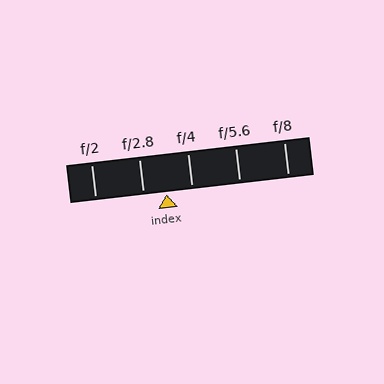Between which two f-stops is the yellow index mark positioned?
The index mark is between f/2.8 and f/4.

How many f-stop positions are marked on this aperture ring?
There are 5 f-stop positions marked.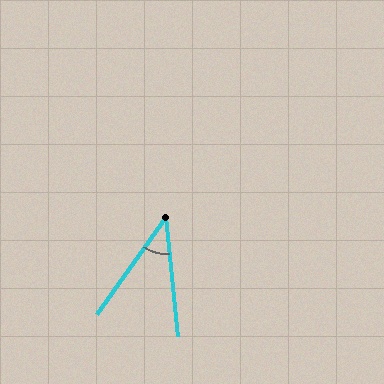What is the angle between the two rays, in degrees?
Approximately 41 degrees.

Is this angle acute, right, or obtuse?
It is acute.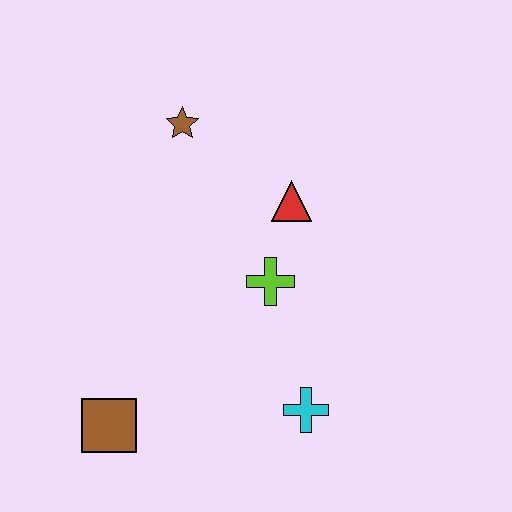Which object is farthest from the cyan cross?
The brown star is farthest from the cyan cross.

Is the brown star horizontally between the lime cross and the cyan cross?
No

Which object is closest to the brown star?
The red triangle is closest to the brown star.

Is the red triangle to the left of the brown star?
No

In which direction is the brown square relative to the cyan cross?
The brown square is to the left of the cyan cross.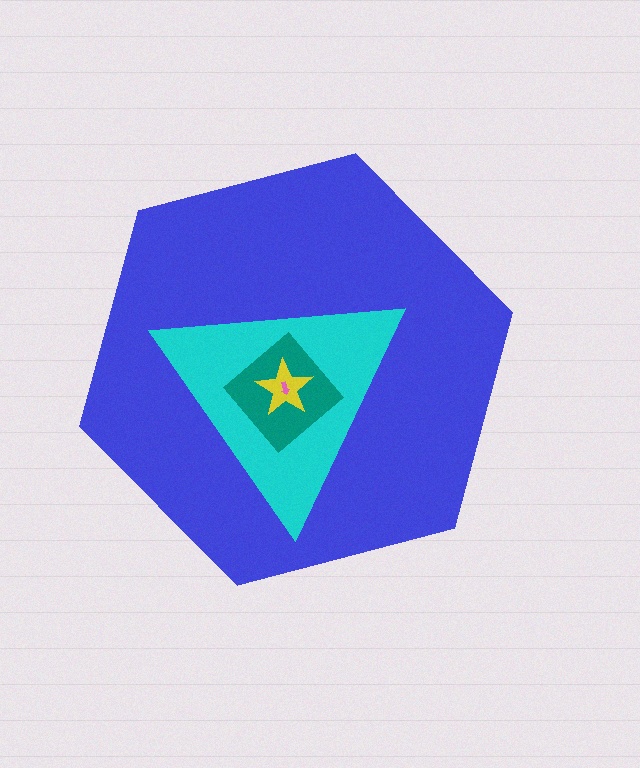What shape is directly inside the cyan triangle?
The teal diamond.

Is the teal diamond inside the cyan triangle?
Yes.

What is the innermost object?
The pink arrow.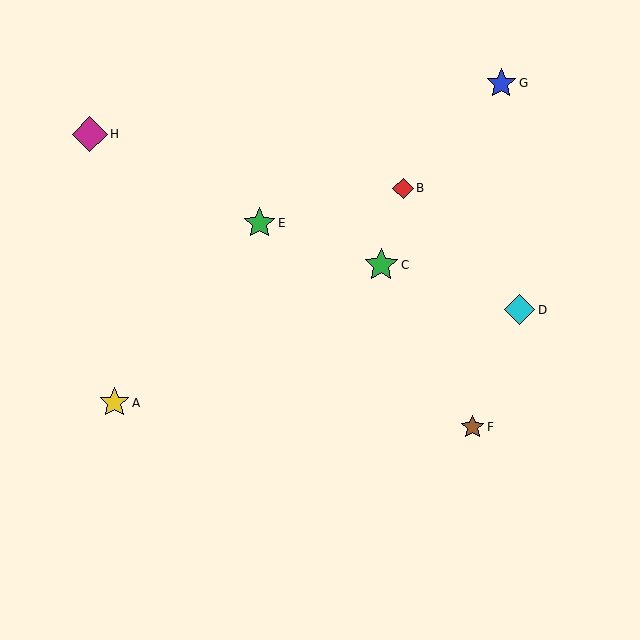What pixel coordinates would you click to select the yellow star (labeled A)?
Click at (114, 403) to select the yellow star A.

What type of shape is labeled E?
Shape E is a green star.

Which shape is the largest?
The magenta diamond (labeled H) is the largest.